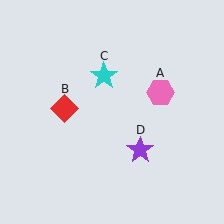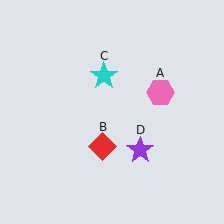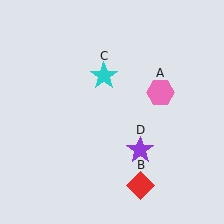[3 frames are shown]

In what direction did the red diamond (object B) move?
The red diamond (object B) moved down and to the right.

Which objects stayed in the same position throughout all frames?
Pink hexagon (object A) and cyan star (object C) and purple star (object D) remained stationary.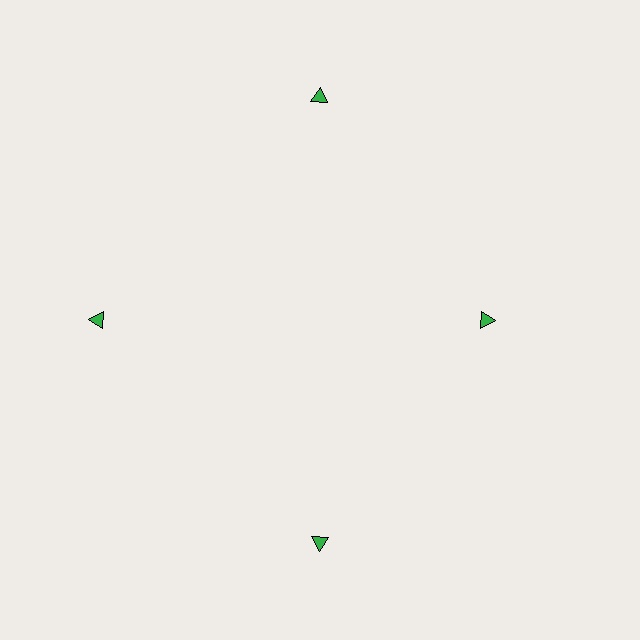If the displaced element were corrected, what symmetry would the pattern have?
It would have 4-fold rotational symmetry — the pattern would map onto itself every 90 degrees.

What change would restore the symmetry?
The symmetry would be restored by moving it outward, back onto the ring so that all 4 triangles sit at equal angles and equal distance from the center.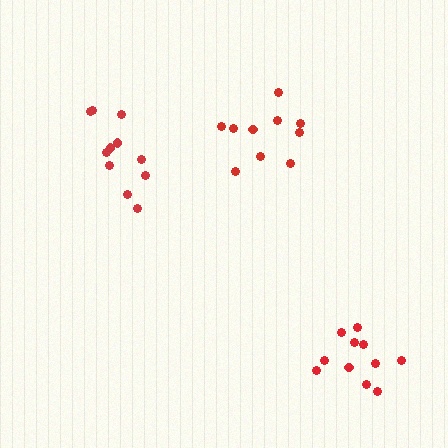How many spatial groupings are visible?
There are 3 spatial groupings.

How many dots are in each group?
Group 1: 10 dots, Group 2: 11 dots, Group 3: 11 dots (32 total).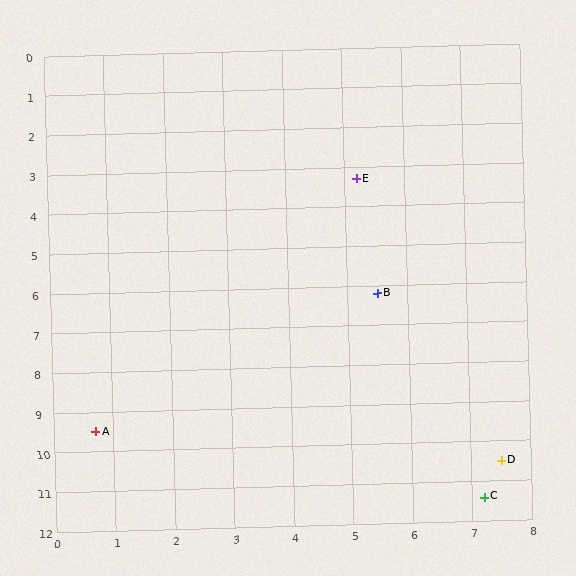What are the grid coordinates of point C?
Point C is at approximately (7.2, 11.4).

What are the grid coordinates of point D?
Point D is at approximately (7.5, 10.5).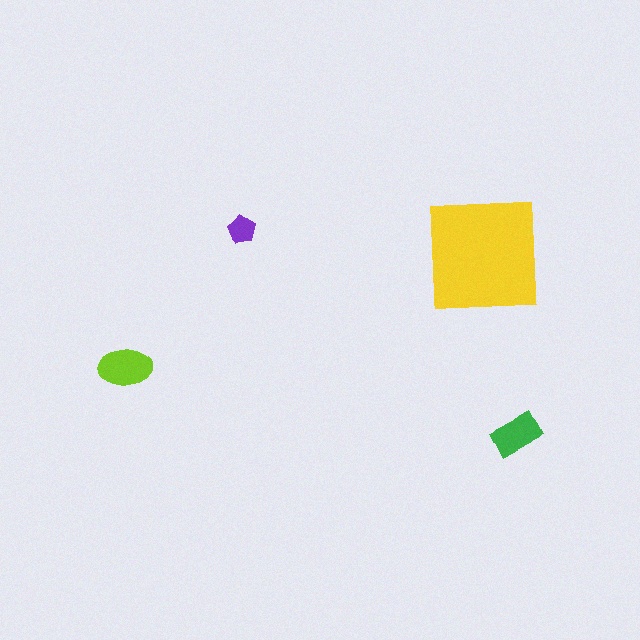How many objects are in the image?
There are 4 objects in the image.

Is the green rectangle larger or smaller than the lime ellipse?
Smaller.